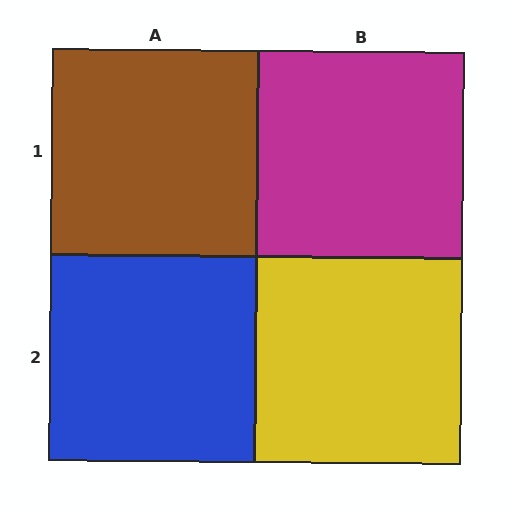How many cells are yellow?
1 cell is yellow.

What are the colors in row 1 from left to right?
Brown, magenta.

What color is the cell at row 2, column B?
Yellow.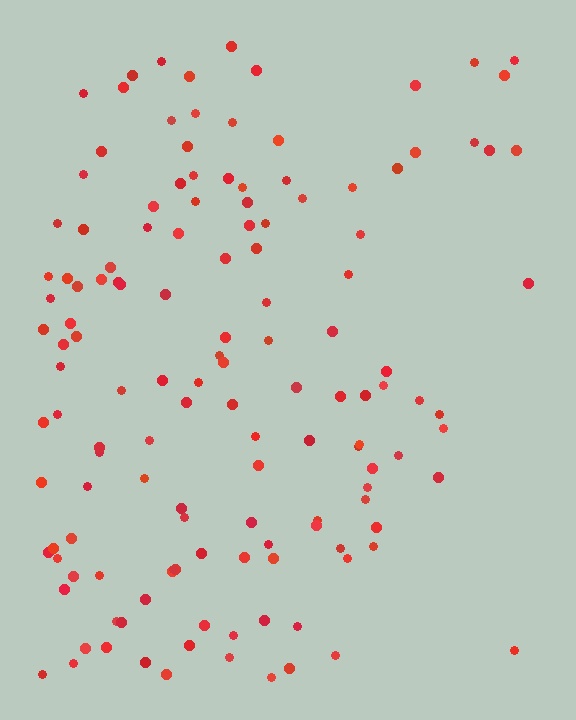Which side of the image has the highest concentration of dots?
The left.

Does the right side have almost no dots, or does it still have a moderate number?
Still a moderate number, just noticeably fewer than the left.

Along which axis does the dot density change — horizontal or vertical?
Horizontal.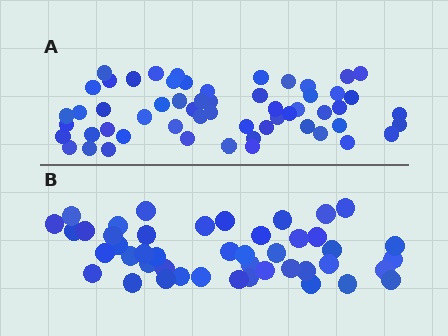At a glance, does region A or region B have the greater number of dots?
Region A (the top region) has more dots.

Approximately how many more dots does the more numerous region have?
Region A has roughly 12 or so more dots than region B.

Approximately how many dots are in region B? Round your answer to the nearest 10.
About 40 dots. (The exact count is 45, which rounds to 40.)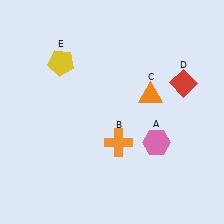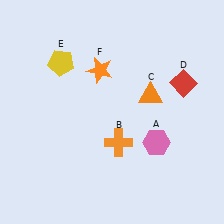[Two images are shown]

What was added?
An orange star (F) was added in Image 2.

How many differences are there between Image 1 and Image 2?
There is 1 difference between the two images.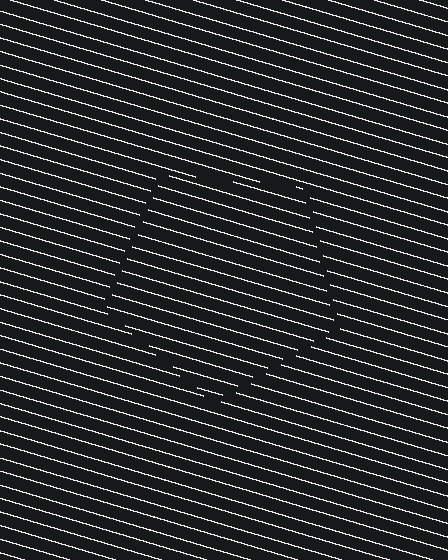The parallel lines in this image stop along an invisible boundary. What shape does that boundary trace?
An illusory pentagon. The interior of the shape contains the same grating, shifted by half a period — the contour is defined by the phase discontinuity where line-ends from the inner and outer gratings abut.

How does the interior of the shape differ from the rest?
The interior of the shape contains the same grating, shifted by half a period — the contour is defined by the phase discontinuity where line-ends from the inner and outer gratings abut.